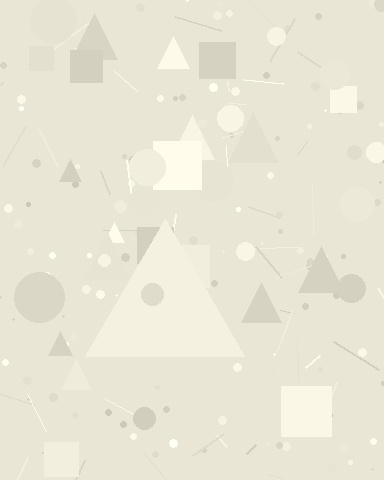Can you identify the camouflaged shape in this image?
The camouflaged shape is a triangle.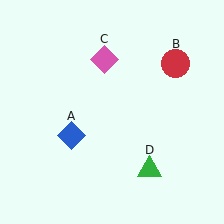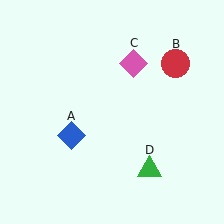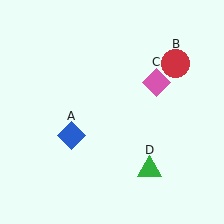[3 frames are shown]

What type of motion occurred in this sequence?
The pink diamond (object C) rotated clockwise around the center of the scene.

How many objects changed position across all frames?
1 object changed position: pink diamond (object C).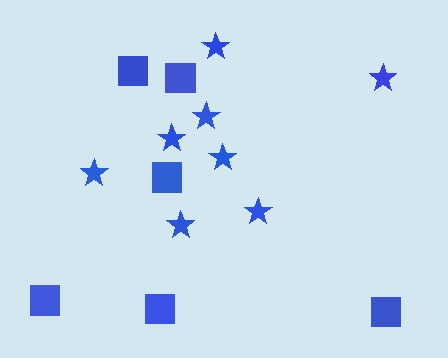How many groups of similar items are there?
There are 2 groups: one group of squares (6) and one group of stars (8).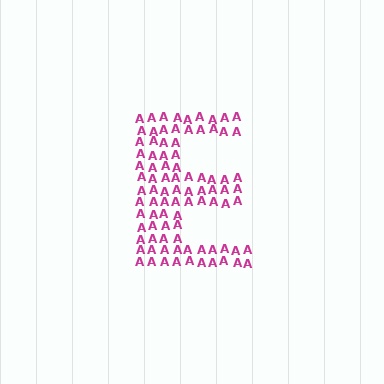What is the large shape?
The large shape is the letter E.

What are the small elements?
The small elements are letter A's.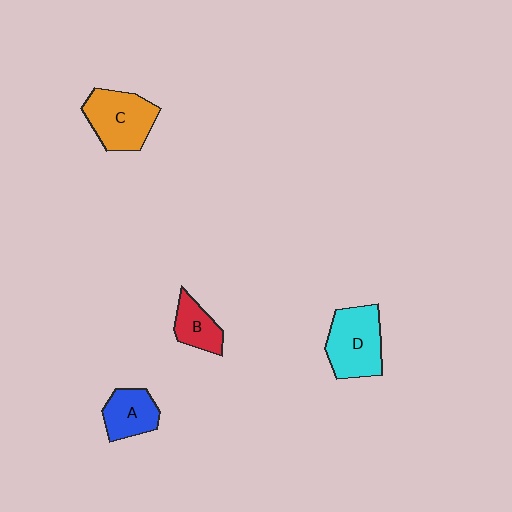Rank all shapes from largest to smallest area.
From largest to smallest: D (cyan), C (orange), A (blue), B (red).